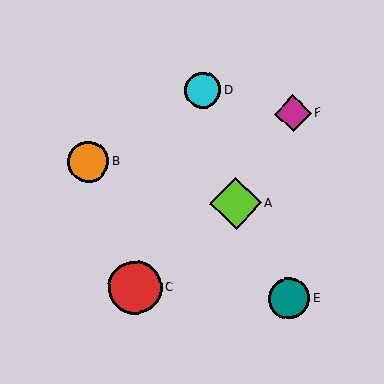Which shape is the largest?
The red circle (labeled C) is the largest.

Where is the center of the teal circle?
The center of the teal circle is at (289, 298).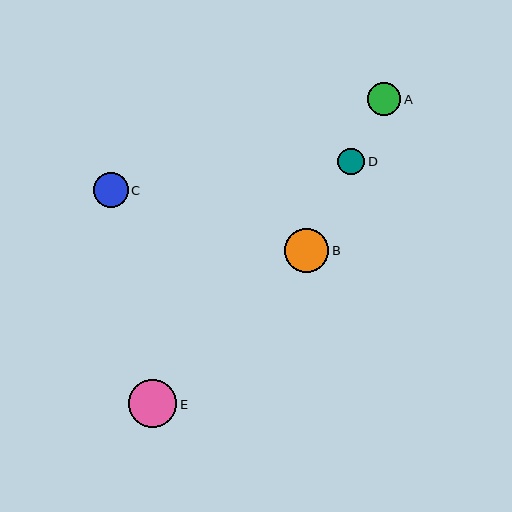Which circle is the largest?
Circle E is the largest with a size of approximately 48 pixels.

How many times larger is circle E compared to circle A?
Circle E is approximately 1.4 times the size of circle A.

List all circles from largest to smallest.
From largest to smallest: E, B, C, A, D.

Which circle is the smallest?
Circle D is the smallest with a size of approximately 27 pixels.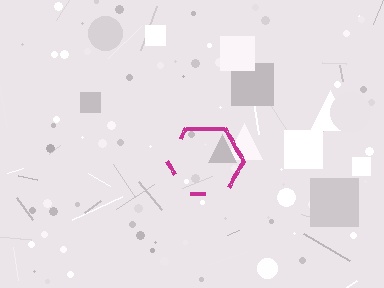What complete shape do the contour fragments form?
The contour fragments form a hexagon.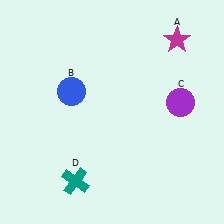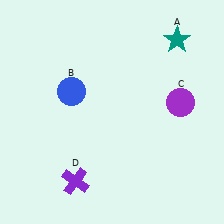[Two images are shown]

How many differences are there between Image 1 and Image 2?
There are 2 differences between the two images.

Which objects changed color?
A changed from magenta to teal. D changed from teal to purple.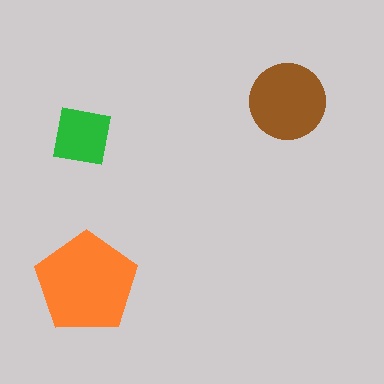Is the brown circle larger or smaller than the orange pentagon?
Smaller.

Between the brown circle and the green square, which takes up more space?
The brown circle.